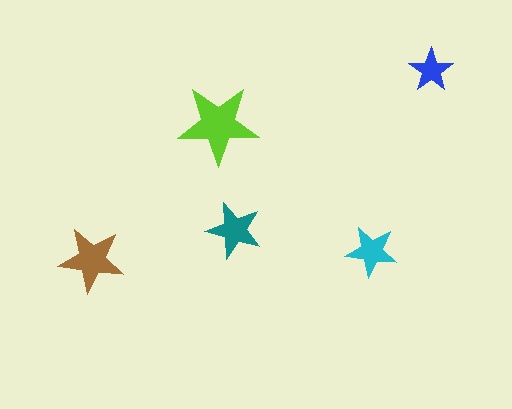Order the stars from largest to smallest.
the lime one, the brown one, the teal one, the cyan one, the blue one.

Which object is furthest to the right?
The blue star is rightmost.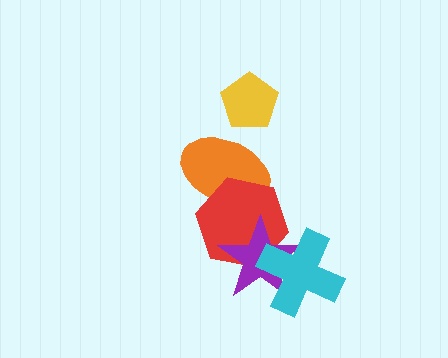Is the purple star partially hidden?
Yes, it is partially covered by another shape.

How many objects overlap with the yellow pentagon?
0 objects overlap with the yellow pentagon.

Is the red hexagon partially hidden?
Yes, it is partially covered by another shape.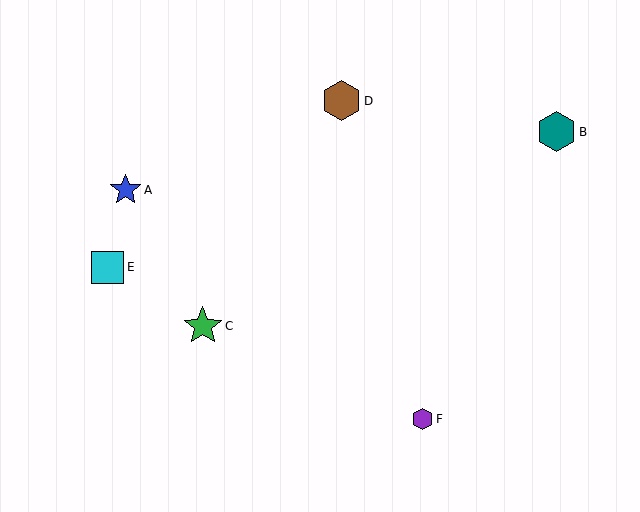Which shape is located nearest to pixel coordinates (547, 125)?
The teal hexagon (labeled B) at (556, 132) is nearest to that location.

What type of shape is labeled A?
Shape A is a blue star.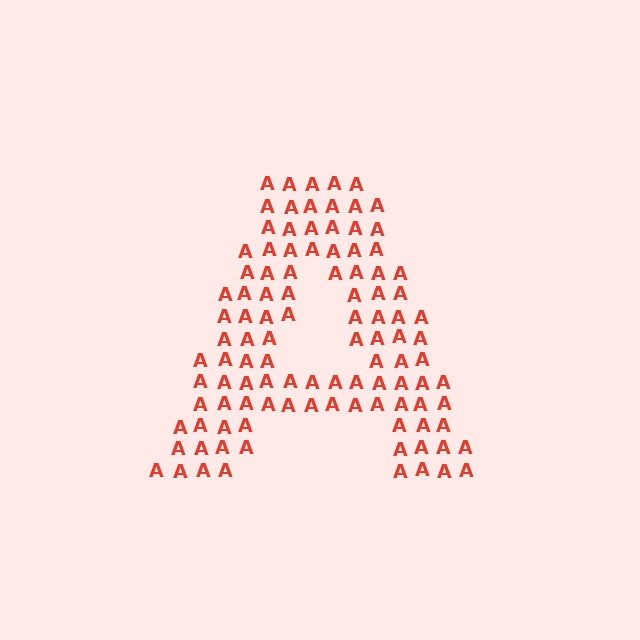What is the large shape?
The large shape is the letter A.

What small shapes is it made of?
It is made of small letter A's.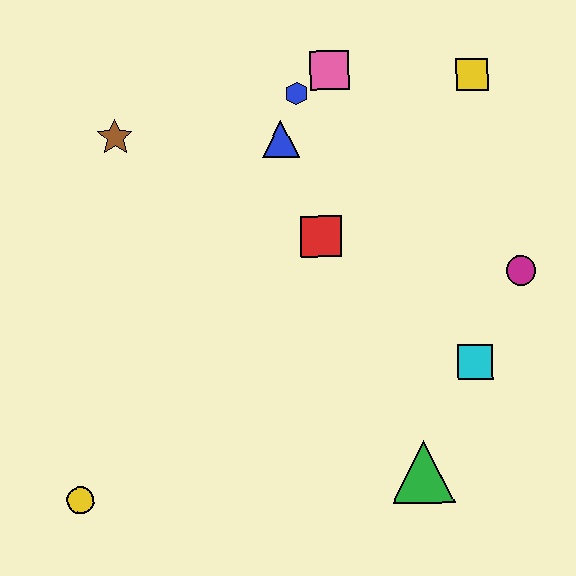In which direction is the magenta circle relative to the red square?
The magenta circle is to the right of the red square.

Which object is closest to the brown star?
The blue triangle is closest to the brown star.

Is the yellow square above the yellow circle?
Yes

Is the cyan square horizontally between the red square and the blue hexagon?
No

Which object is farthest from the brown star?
The green triangle is farthest from the brown star.